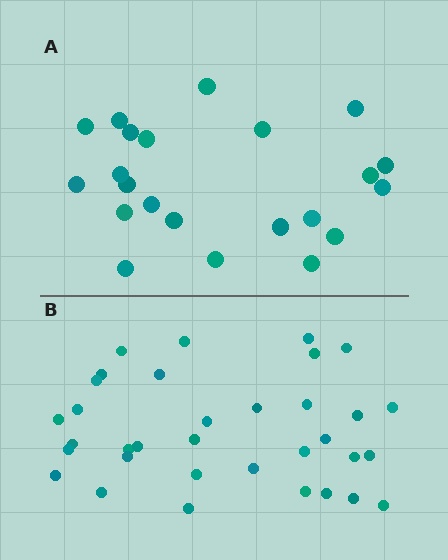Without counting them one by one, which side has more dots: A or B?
Region B (the bottom region) has more dots.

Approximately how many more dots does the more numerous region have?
Region B has roughly 12 or so more dots than region A.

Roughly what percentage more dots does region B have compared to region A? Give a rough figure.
About 55% more.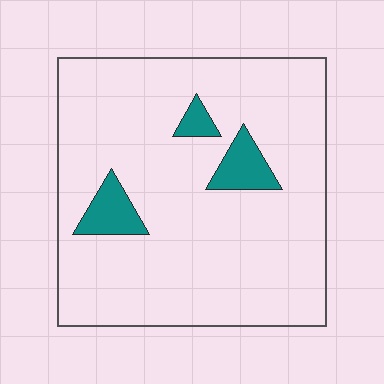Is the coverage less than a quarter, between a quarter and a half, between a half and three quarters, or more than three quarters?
Less than a quarter.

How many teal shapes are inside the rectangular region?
3.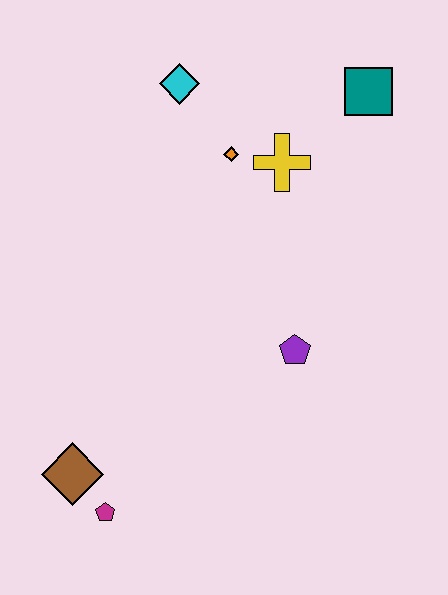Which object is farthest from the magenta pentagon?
The teal square is farthest from the magenta pentagon.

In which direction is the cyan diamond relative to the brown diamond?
The cyan diamond is above the brown diamond.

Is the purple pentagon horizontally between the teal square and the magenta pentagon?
Yes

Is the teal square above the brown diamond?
Yes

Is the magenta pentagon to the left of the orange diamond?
Yes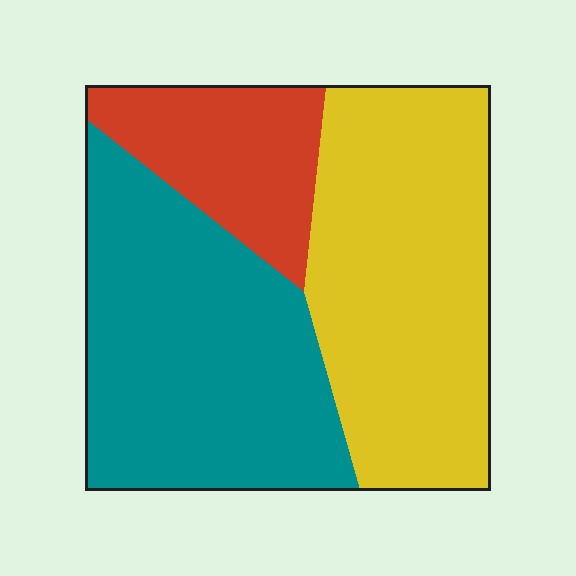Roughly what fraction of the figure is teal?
Teal covers around 40% of the figure.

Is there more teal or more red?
Teal.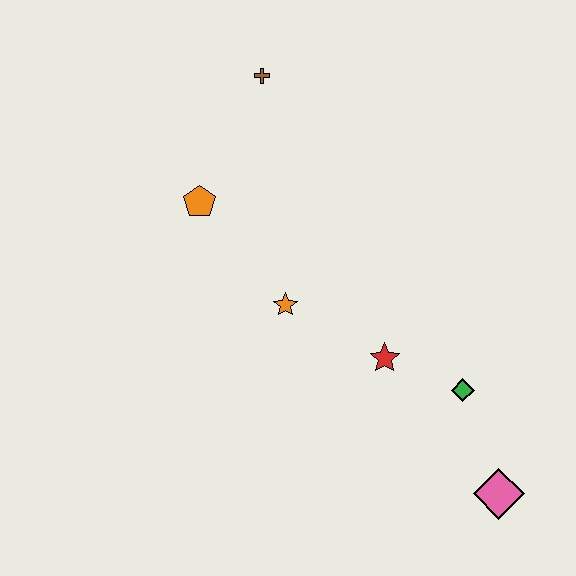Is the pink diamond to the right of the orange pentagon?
Yes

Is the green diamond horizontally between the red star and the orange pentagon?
No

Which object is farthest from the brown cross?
The pink diamond is farthest from the brown cross.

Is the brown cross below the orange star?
No